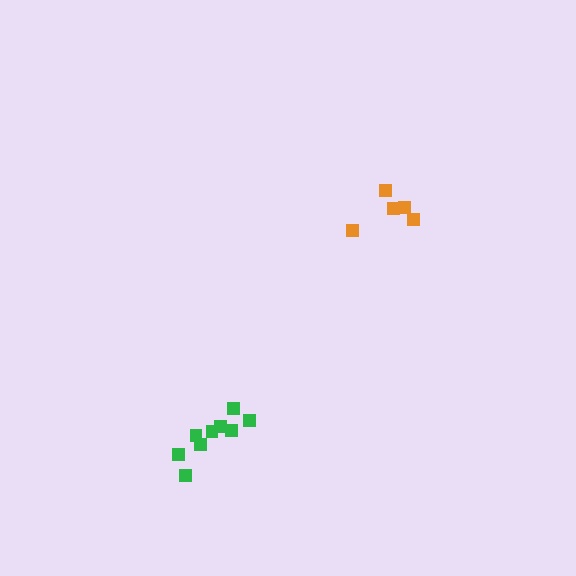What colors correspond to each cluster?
The clusters are colored: green, orange.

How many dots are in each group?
Group 1: 9 dots, Group 2: 5 dots (14 total).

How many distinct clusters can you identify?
There are 2 distinct clusters.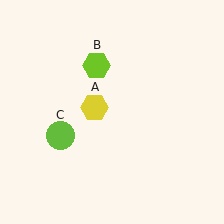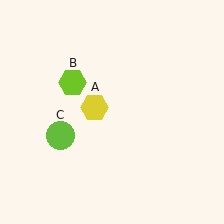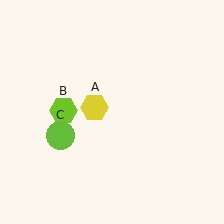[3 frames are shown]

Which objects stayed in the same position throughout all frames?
Yellow hexagon (object A) and lime circle (object C) remained stationary.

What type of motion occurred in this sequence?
The lime hexagon (object B) rotated counterclockwise around the center of the scene.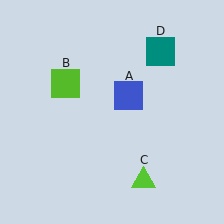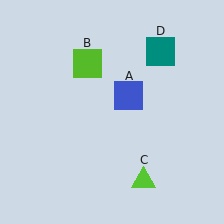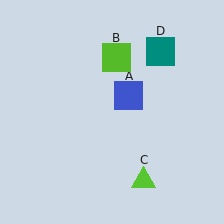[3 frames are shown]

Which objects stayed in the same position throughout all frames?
Blue square (object A) and lime triangle (object C) and teal square (object D) remained stationary.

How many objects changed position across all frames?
1 object changed position: lime square (object B).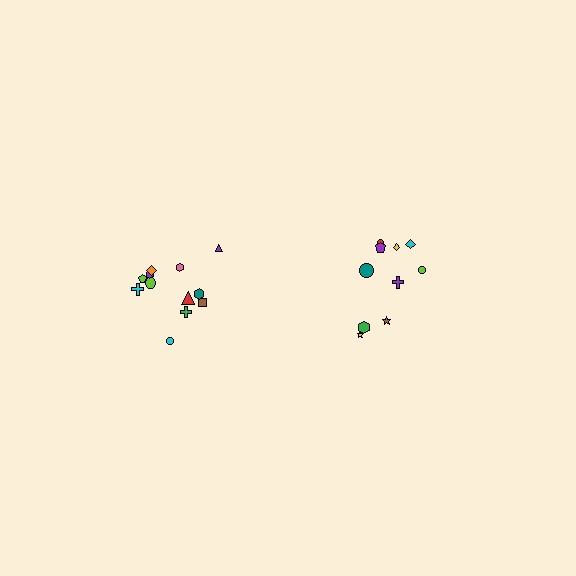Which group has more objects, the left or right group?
The left group.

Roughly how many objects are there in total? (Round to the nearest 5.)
Roughly 20 objects in total.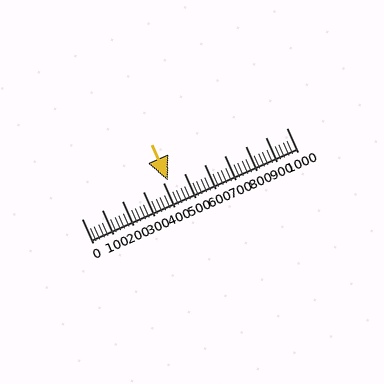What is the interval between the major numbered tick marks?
The major tick marks are spaced 100 units apart.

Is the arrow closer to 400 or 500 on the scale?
The arrow is closer to 400.